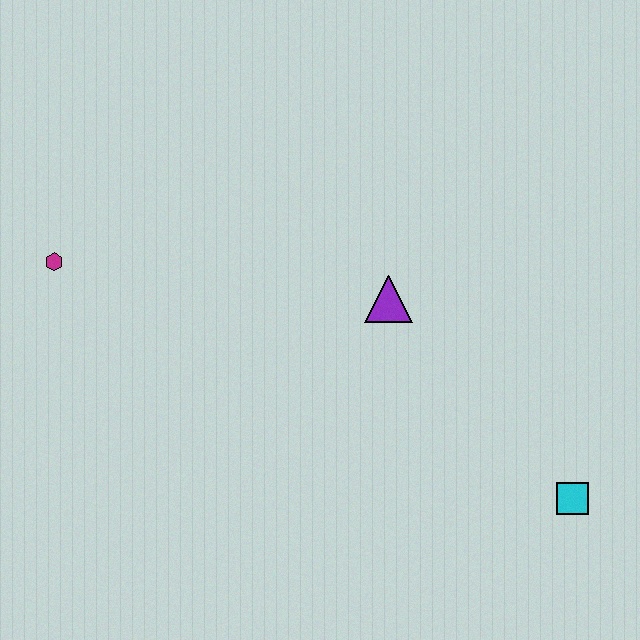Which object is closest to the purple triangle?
The cyan square is closest to the purple triangle.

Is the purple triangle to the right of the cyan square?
No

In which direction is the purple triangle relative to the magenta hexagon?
The purple triangle is to the right of the magenta hexagon.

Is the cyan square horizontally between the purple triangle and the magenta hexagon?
No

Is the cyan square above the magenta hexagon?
No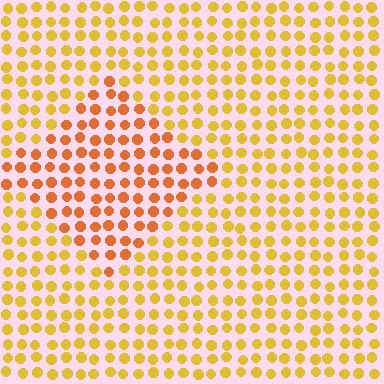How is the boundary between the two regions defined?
The boundary is defined purely by a slight shift in hue (about 29 degrees). Spacing, size, and orientation are identical on both sides.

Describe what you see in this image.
The image is filled with small yellow elements in a uniform arrangement. A diamond-shaped region is visible where the elements are tinted to a slightly different hue, forming a subtle color boundary.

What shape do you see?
I see a diamond.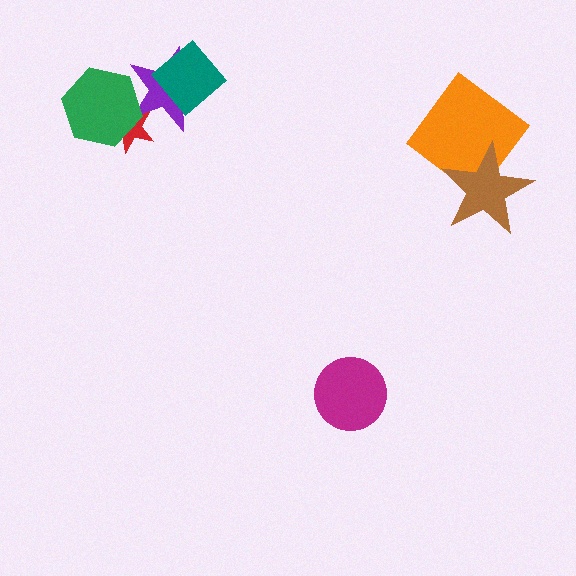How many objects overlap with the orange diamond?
1 object overlaps with the orange diamond.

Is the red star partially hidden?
Yes, it is partially covered by another shape.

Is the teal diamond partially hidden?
No, no other shape covers it.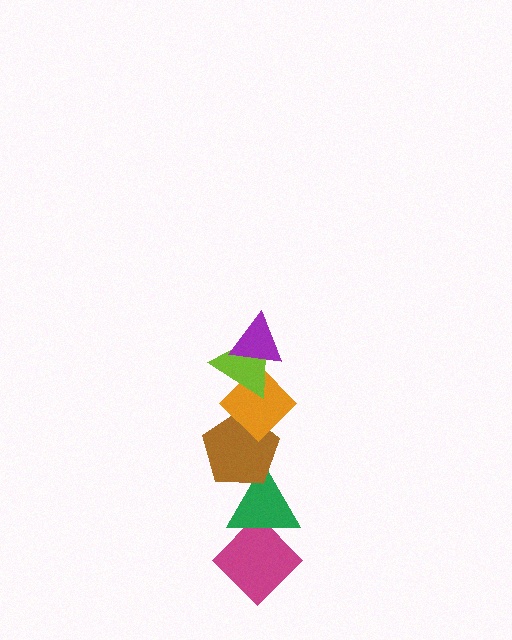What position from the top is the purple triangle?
The purple triangle is 1st from the top.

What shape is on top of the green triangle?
The brown pentagon is on top of the green triangle.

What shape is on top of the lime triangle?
The purple triangle is on top of the lime triangle.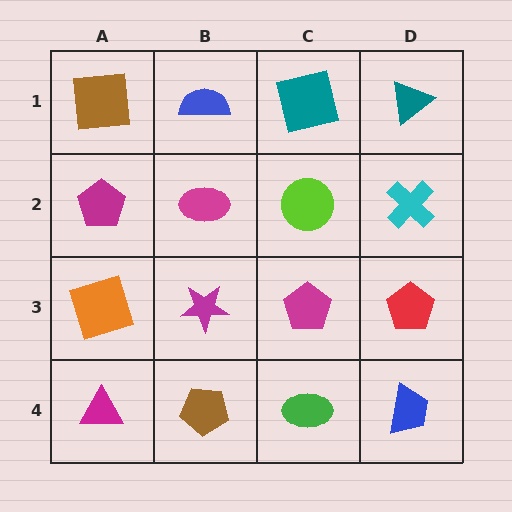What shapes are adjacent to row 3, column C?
A lime circle (row 2, column C), a green ellipse (row 4, column C), a magenta star (row 3, column B), a red pentagon (row 3, column D).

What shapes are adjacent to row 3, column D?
A cyan cross (row 2, column D), a blue trapezoid (row 4, column D), a magenta pentagon (row 3, column C).